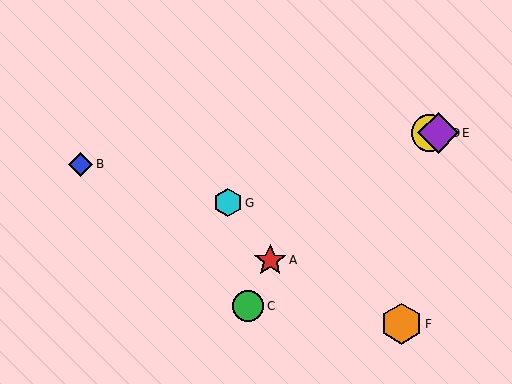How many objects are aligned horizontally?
2 objects (D, E) are aligned horizontally.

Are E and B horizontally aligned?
No, E is at y≈133 and B is at y≈164.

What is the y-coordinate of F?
Object F is at y≈324.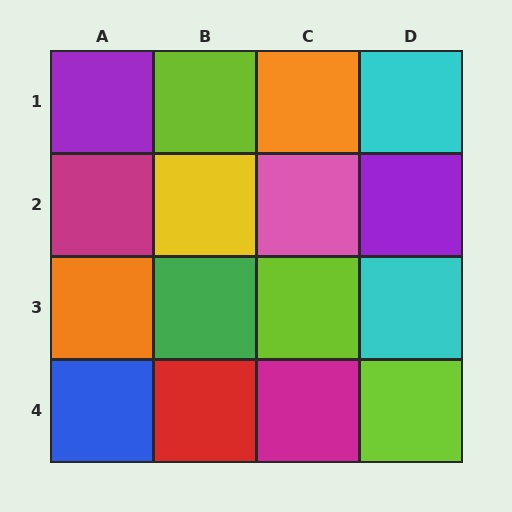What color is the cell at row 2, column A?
Magenta.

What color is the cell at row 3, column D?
Cyan.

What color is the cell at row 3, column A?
Orange.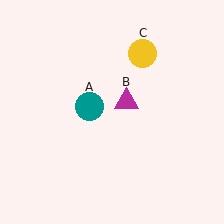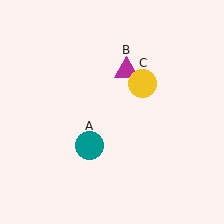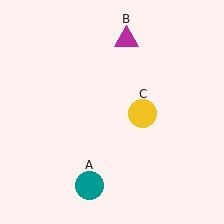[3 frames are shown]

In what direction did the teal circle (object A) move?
The teal circle (object A) moved down.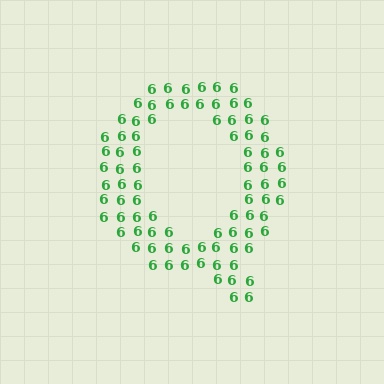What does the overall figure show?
The overall figure shows the letter Q.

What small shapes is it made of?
It is made of small digit 6's.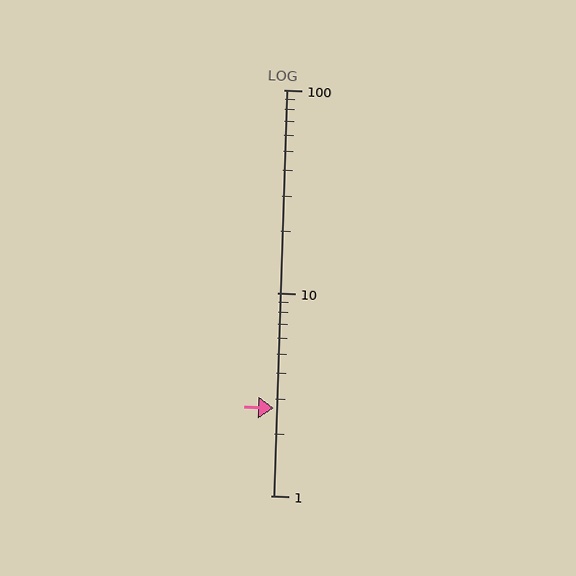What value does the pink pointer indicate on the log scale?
The pointer indicates approximately 2.7.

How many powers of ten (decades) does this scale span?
The scale spans 2 decades, from 1 to 100.